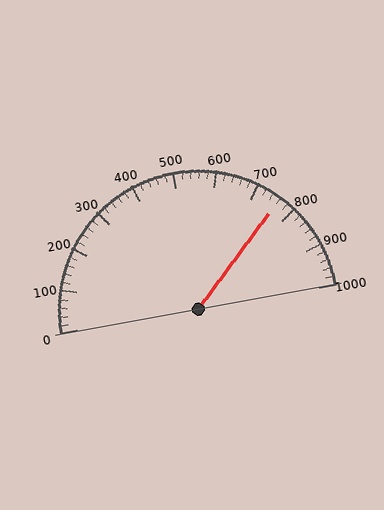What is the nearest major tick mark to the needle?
The nearest major tick mark is 800.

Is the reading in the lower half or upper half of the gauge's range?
The reading is in the upper half of the range (0 to 1000).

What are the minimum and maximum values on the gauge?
The gauge ranges from 0 to 1000.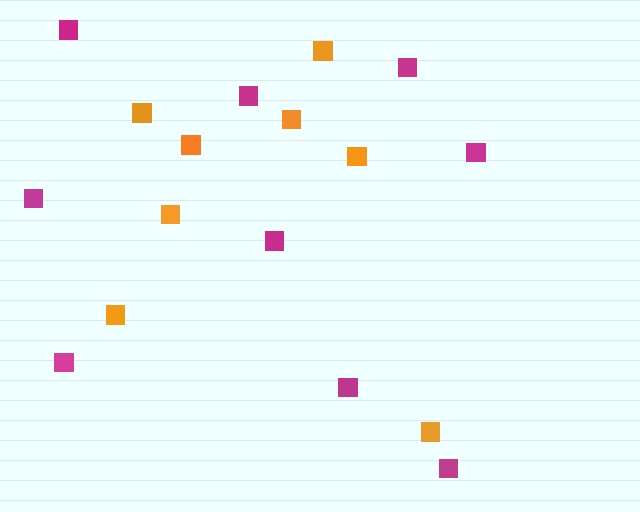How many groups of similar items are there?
There are 2 groups: one group of magenta squares (9) and one group of orange squares (8).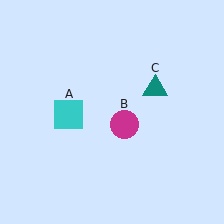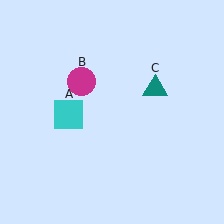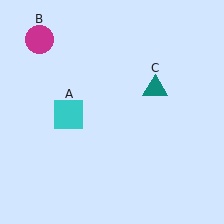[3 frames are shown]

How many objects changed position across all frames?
1 object changed position: magenta circle (object B).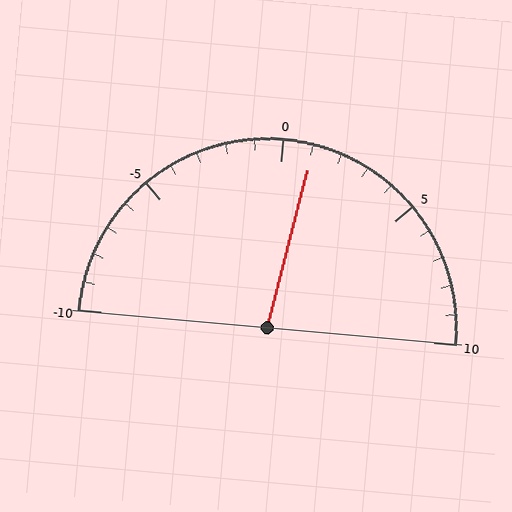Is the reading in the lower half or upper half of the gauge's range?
The reading is in the upper half of the range (-10 to 10).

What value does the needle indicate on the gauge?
The needle indicates approximately 1.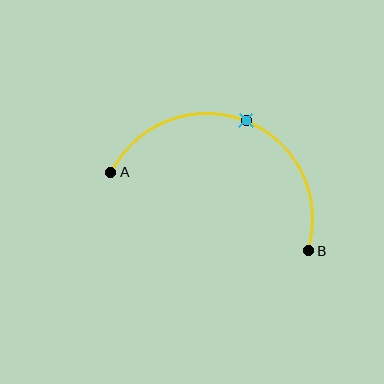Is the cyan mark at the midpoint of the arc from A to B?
Yes. The cyan mark lies on the arc at equal arc-length from both A and B — it is the arc midpoint.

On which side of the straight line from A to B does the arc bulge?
The arc bulges above the straight line connecting A and B.